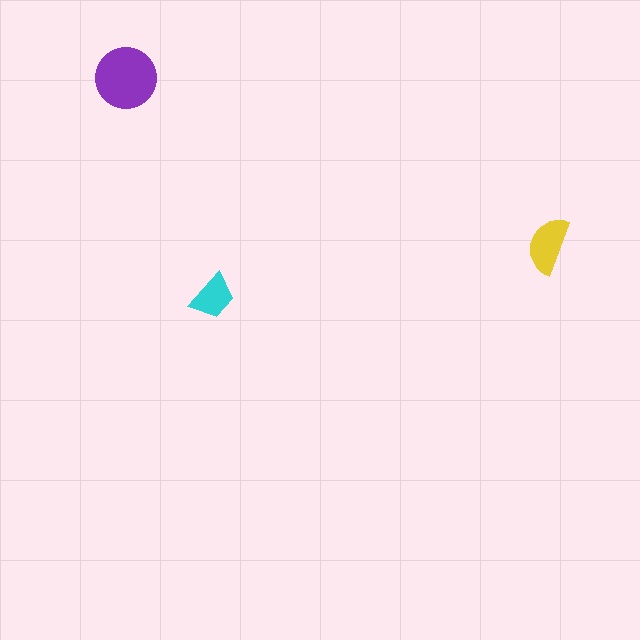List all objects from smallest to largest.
The cyan trapezoid, the yellow semicircle, the purple circle.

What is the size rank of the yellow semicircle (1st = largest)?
2nd.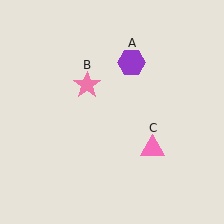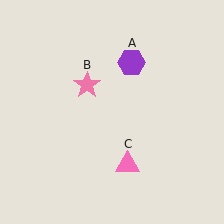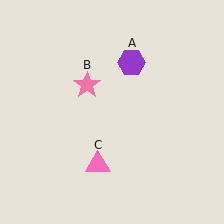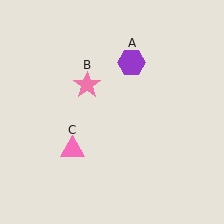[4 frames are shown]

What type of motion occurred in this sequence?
The pink triangle (object C) rotated clockwise around the center of the scene.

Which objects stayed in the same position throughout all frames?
Purple hexagon (object A) and pink star (object B) remained stationary.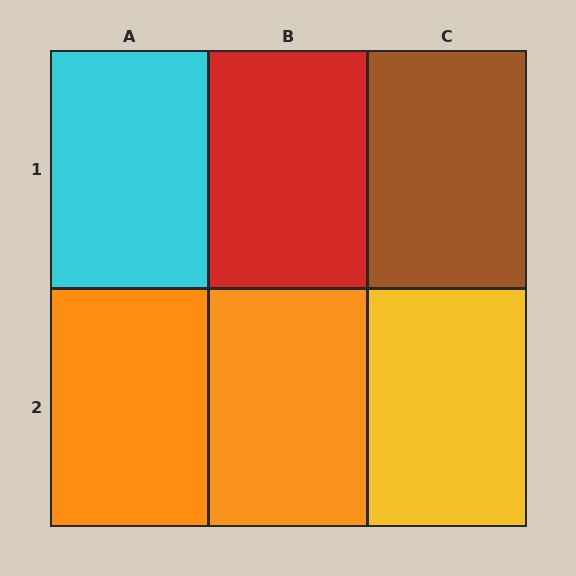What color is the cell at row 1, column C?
Brown.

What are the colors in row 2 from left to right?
Orange, orange, yellow.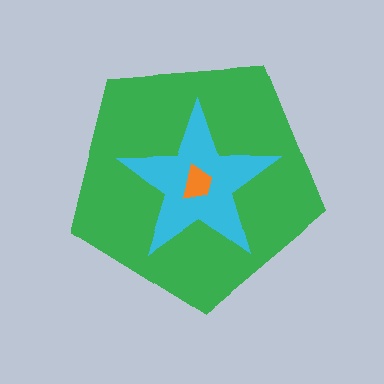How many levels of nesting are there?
3.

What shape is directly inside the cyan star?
The orange trapezoid.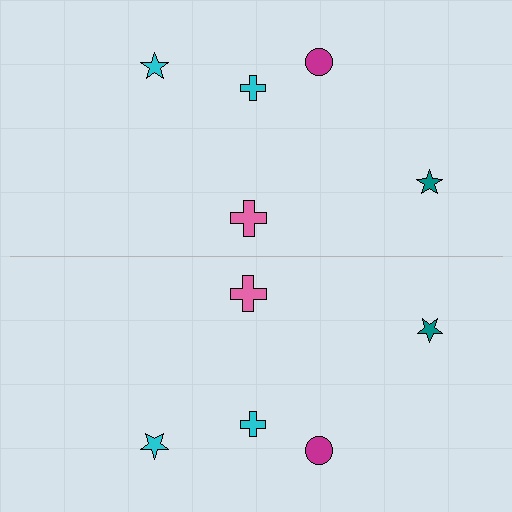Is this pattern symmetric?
Yes, this pattern has bilateral (reflection) symmetry.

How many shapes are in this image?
There are 10 shapes in this image.